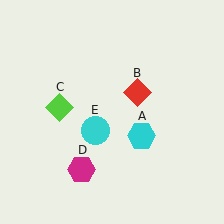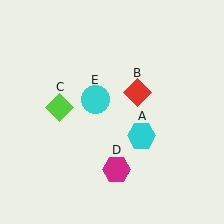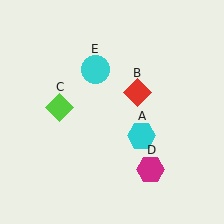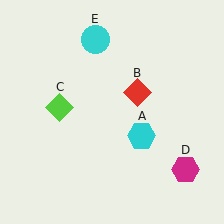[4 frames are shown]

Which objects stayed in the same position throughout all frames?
Cyan hexagon (object A) and red diamond (object B) and lime diamond (object C) remained stationary.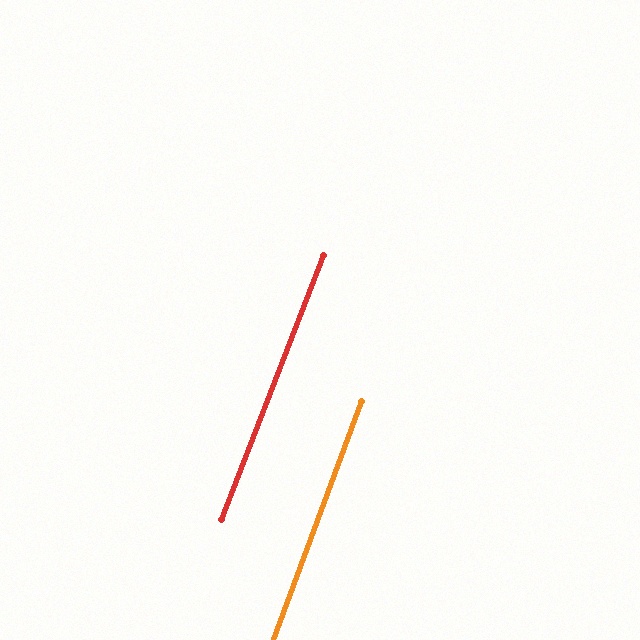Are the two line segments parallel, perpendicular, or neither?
Parallel — their directions differ by only 0.8°.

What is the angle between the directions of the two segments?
Approximately 1 degree.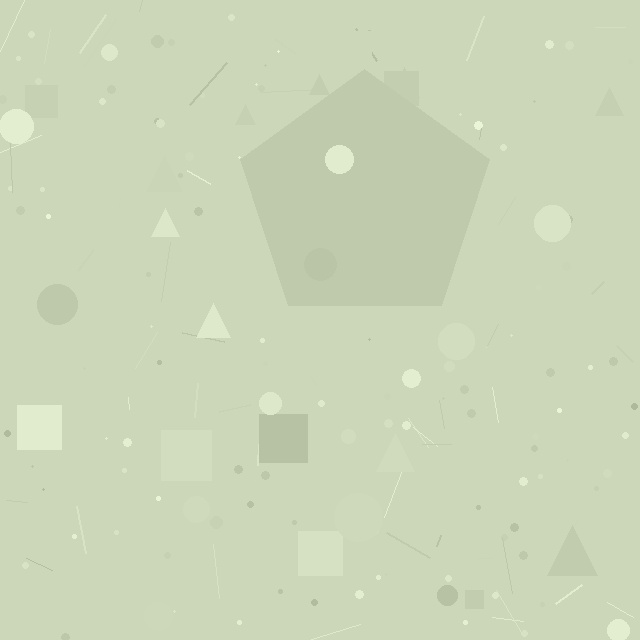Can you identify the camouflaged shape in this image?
The camouflaged shape is a pentagon.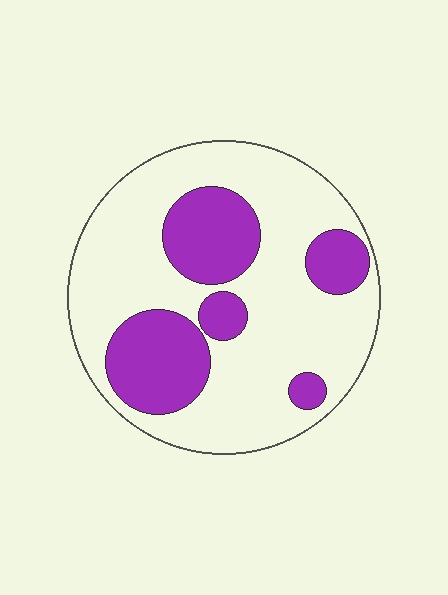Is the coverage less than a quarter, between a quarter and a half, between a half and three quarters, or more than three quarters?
Between a quarter and a half.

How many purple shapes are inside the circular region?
5.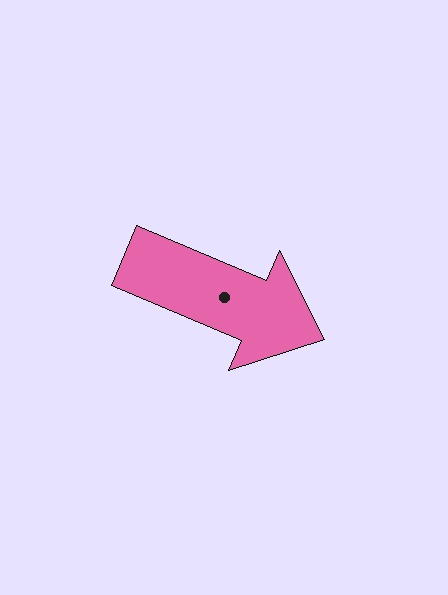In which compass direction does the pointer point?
Southeast.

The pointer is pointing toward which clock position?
Roughly 4 o'clock.